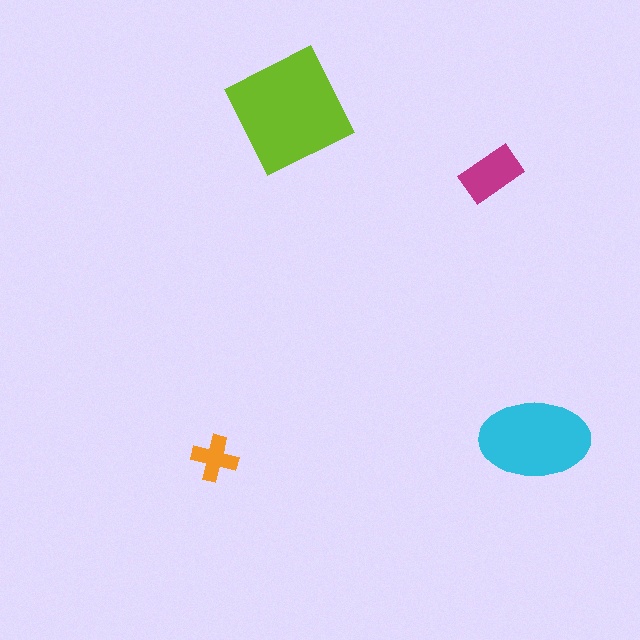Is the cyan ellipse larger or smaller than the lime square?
Smaller.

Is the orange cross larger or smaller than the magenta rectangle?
Smaller.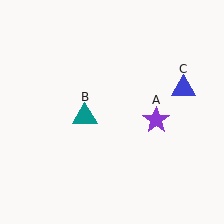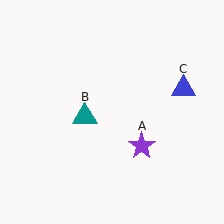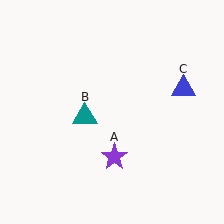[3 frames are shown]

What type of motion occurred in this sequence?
The purple star (object A) rotated clockwise around the center of the scene.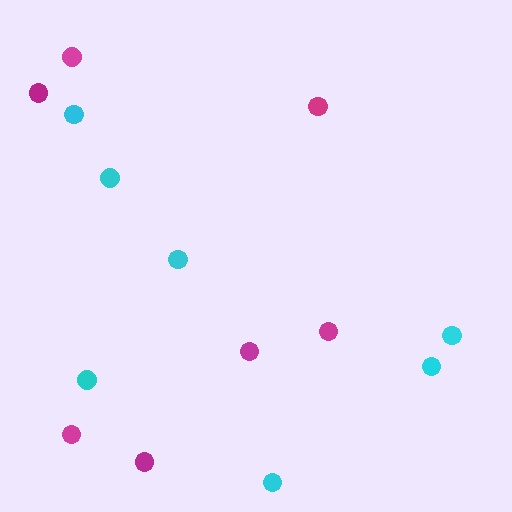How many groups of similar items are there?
There are 2 groups: one group of magenta circles (7) and one group of cyan circles (7).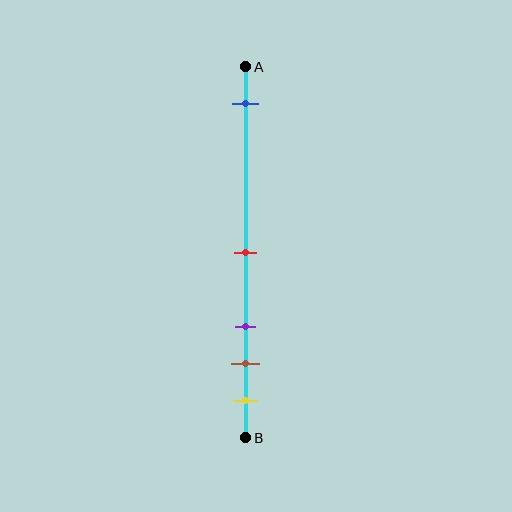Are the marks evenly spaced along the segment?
No, the marks are not evenly spaced.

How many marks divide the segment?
There are 5 marks dividing the segment.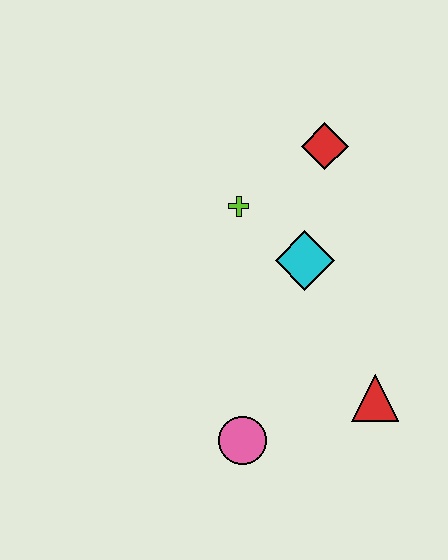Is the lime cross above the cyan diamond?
Yes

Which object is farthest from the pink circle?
The red diamond is farthest from the pink circle.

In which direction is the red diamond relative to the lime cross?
The red diamond is to the right of the lime cross.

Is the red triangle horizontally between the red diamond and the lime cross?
No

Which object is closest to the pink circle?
The red triangle is closest to the pink circle.